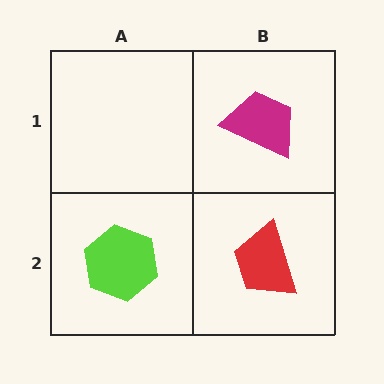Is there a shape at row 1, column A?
No, that cell is empty.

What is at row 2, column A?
A lime hexagon.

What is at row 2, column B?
A red trapezoid.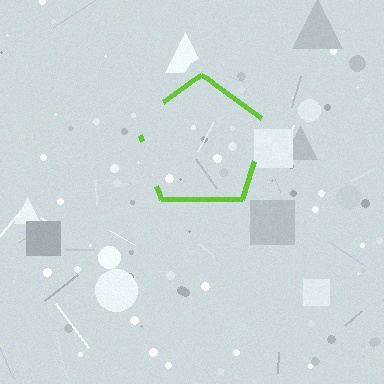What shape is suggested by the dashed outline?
The dashed outline suggests a pentagon.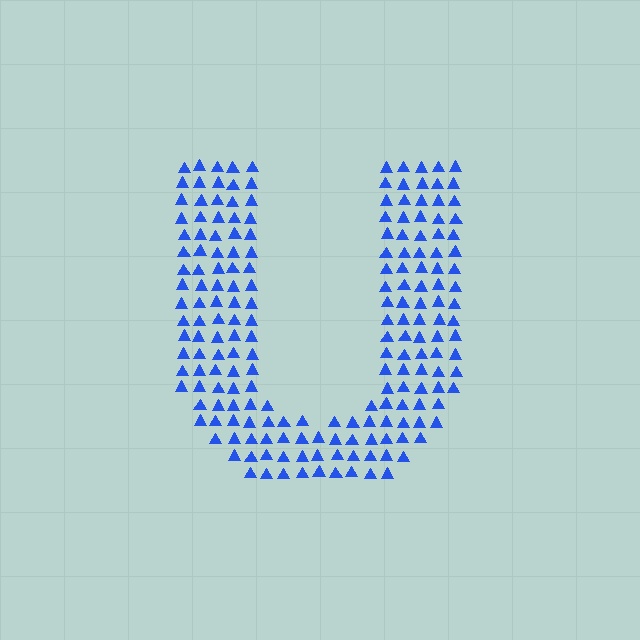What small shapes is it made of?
It is made of small triangles.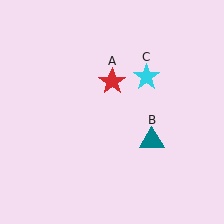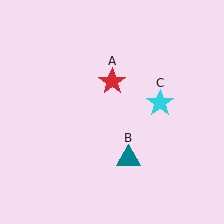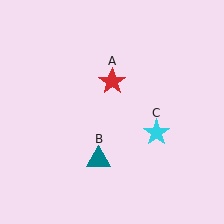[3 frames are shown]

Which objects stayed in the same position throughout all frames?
Red star (object A) remained stationary.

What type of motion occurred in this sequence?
The teal triangle (object B), cyan star (object C) rotated clockwise around the center of the scene.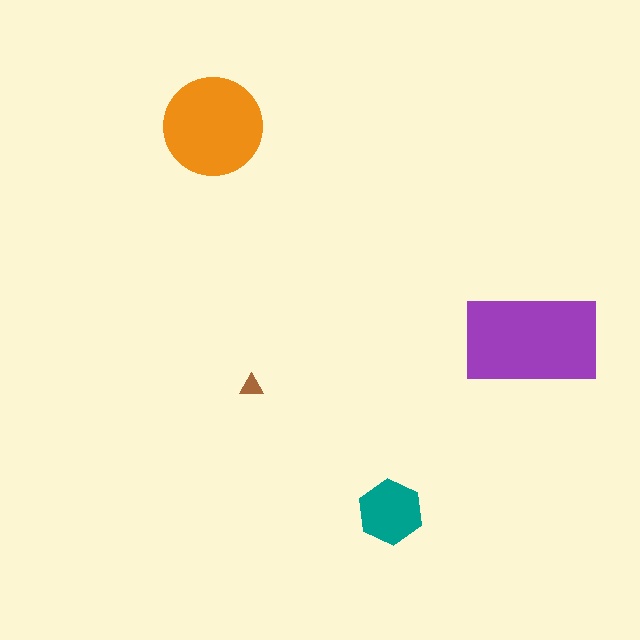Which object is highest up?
The orange circle is topmost.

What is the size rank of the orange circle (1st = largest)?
2nd.